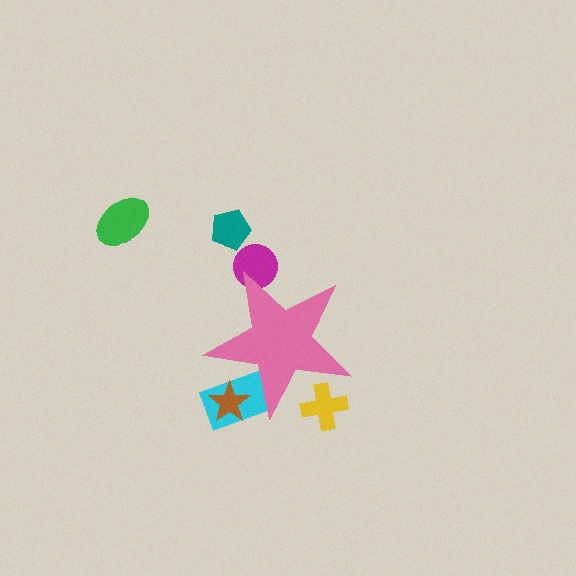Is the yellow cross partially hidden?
Yes, the yellow cross is partially hidden behind the pink star.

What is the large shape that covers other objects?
A pink star.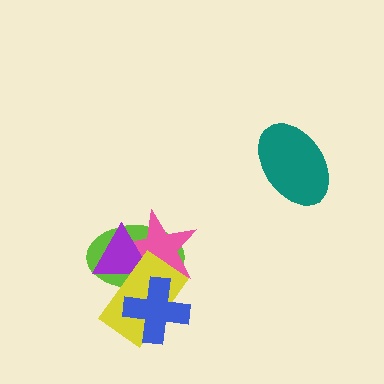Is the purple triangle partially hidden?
Yes, it is partially covered by another shape.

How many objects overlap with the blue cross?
3 objects overlap with the blue cross.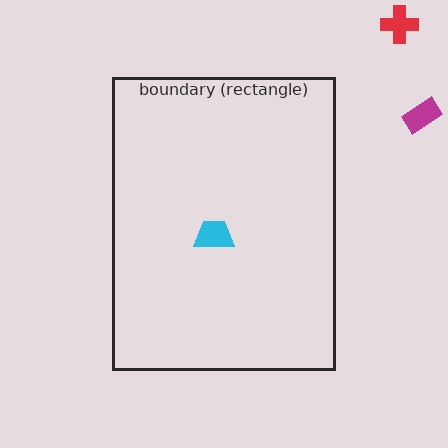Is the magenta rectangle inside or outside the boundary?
Outside.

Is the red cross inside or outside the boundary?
Outside.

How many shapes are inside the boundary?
1 inside, 2 outside.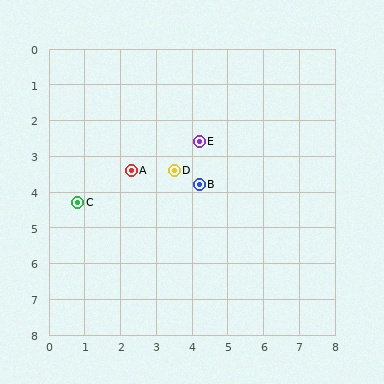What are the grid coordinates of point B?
Point B is at approximately (4.2, 3.8).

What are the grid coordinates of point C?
Point C is at approximately (0.8, 4.3).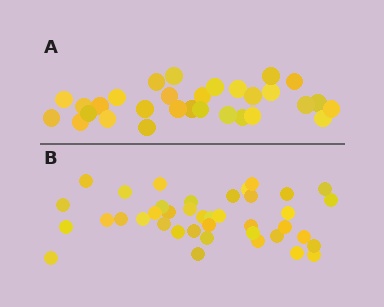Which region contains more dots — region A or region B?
Region B (the bottom region) has more dots.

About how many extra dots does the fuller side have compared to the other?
Region B has roughly 10 or so more dots than region A.